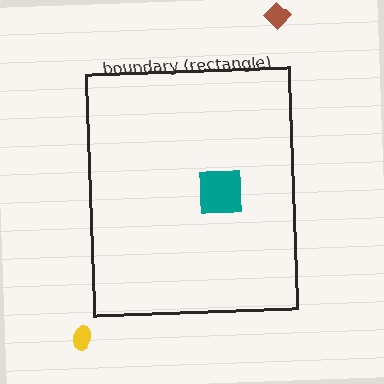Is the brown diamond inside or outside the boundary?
Outside.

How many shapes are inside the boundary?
1 inside, 2 outside.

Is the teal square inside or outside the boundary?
Inside.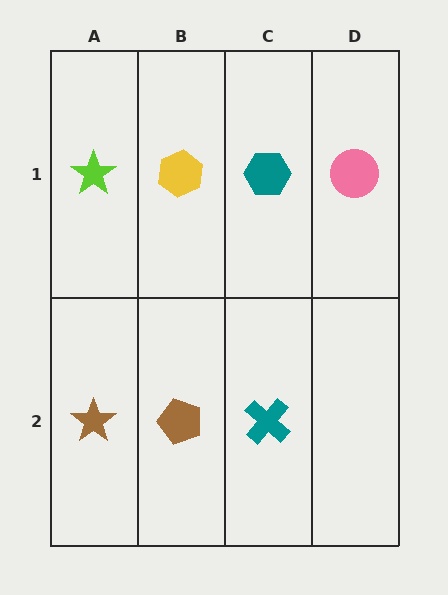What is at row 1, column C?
A teal hexagon.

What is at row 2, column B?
A brown pentagon.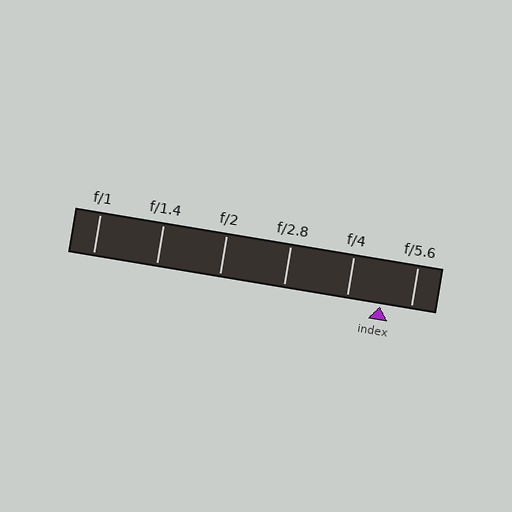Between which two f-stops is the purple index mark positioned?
The index mark is between f/4 and f/5.6.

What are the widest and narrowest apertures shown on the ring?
The widest aperture shown is f/1 and the narrowest is f/5.6.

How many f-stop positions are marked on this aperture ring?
There are 6 f-stop positions marked.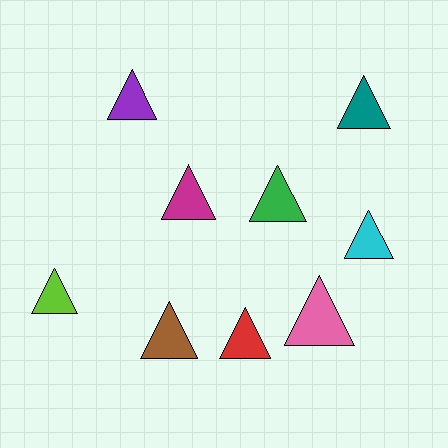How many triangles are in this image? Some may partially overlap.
There are 9 triangles.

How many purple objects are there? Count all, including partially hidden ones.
There is 1 purple object.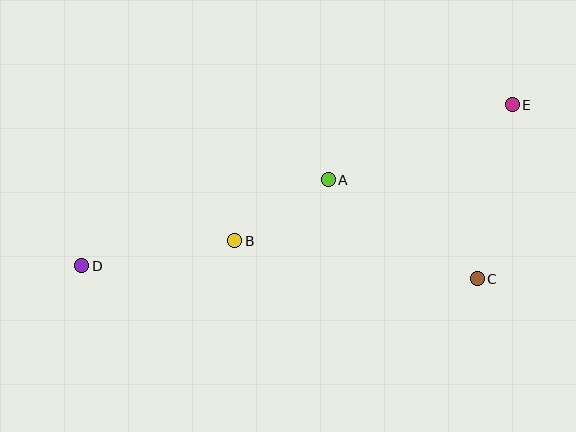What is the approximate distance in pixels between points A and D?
The distance between A and D is approximately 261 pixels.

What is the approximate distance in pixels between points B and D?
The distance between B and D is approximately 155 pixels.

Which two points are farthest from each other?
Points D and E are farthest from each other.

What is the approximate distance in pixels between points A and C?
The distance between A and C is approximately 179 pixels.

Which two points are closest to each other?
Points A and B are closest to each other.